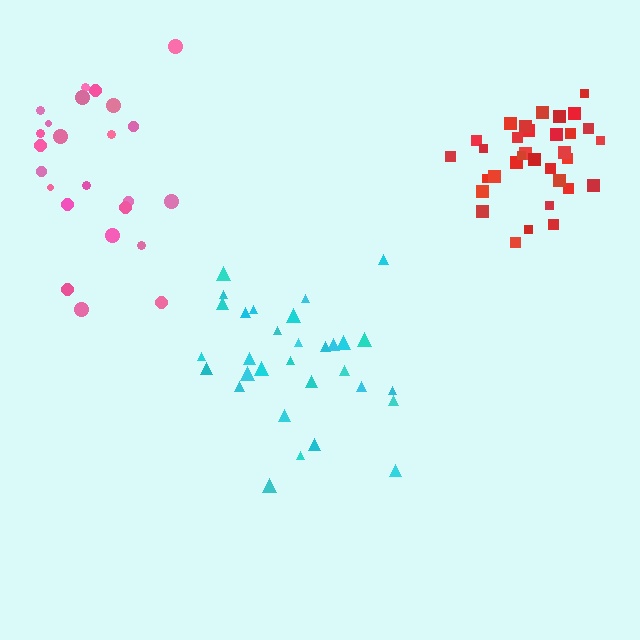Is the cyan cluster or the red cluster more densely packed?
Red.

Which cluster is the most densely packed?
Red.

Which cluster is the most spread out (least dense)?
Pink.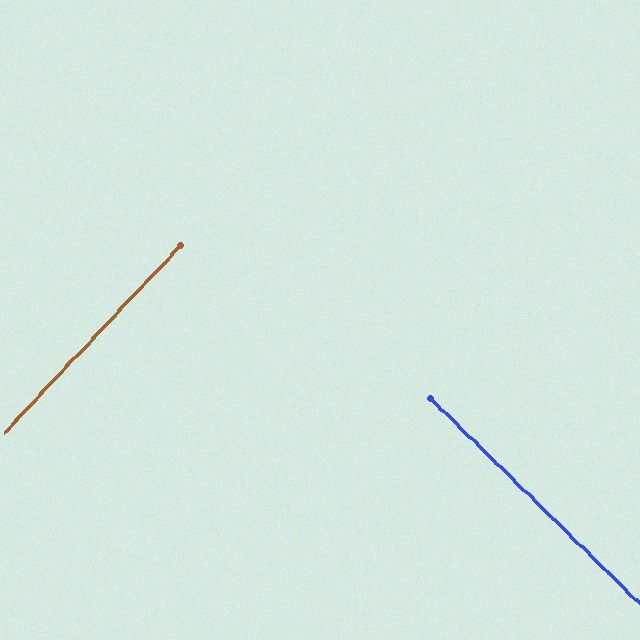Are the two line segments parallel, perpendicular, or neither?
Perpendicular — they meet at approximately 89°.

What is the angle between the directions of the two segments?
Approximately 89 degrees.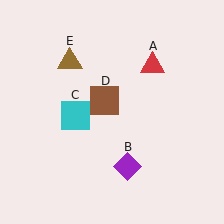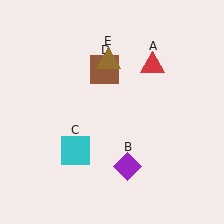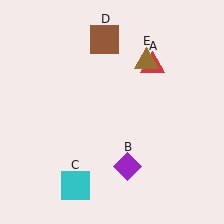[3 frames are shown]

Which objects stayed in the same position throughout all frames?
Red triangle (object A) and purple diamond (object B) remained stationary.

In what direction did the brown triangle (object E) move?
The brown triangle (object E) moved right.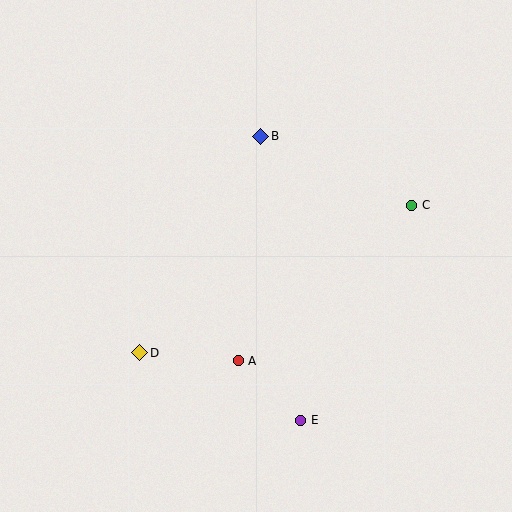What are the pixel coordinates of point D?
Point D is at (140, 353).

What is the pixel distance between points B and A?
The distance between B and A is 226 pixels.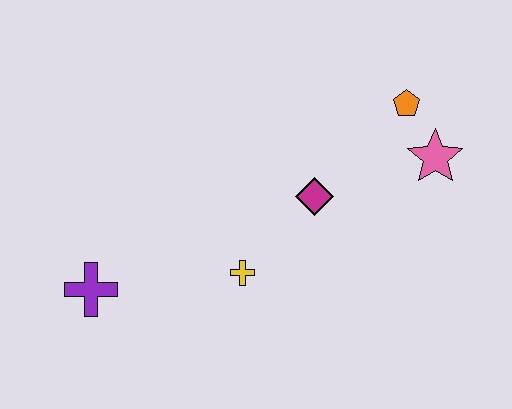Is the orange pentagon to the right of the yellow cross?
Yes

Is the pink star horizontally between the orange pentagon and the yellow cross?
No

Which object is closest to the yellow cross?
The magenta diamond is closest to the yellow cross.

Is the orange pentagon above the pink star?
Yes